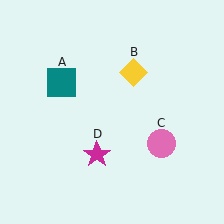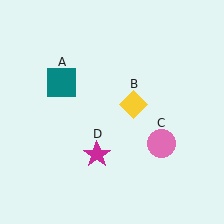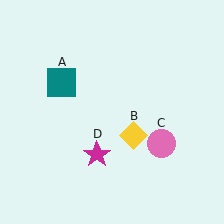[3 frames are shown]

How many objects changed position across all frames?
1 object changed position: yellow diamond (object B).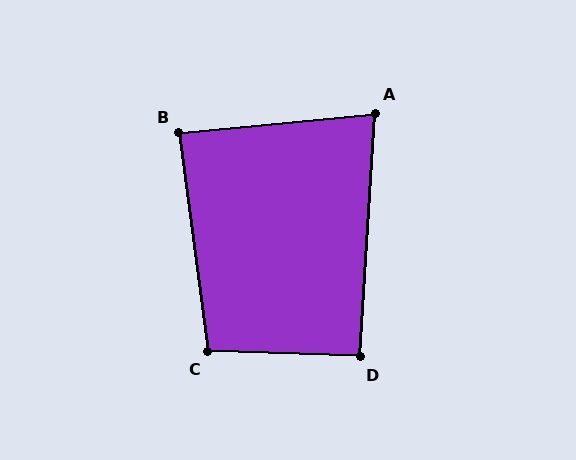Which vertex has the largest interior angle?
C, at approximately 99 degrees.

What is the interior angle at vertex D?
Approximately 92 degrees (approximately right).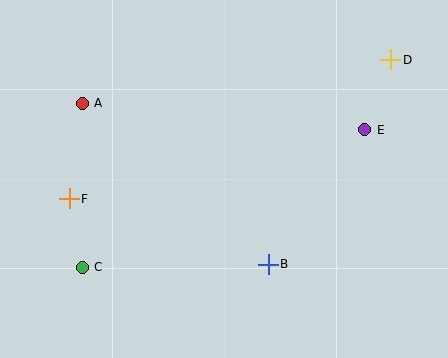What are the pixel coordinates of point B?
Point B is at (268, 264).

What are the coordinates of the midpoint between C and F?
The midpoint between C and F is at (76, 233).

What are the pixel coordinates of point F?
Point F is at (69, 199).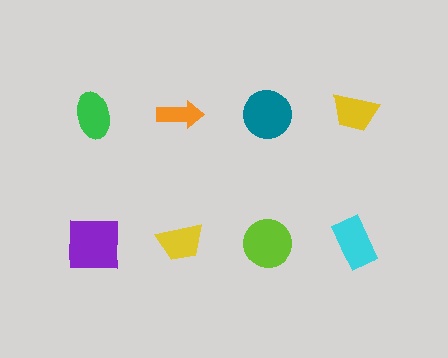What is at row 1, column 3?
A teal circle.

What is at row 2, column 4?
A cyan rectangle.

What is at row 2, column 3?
A lime circle.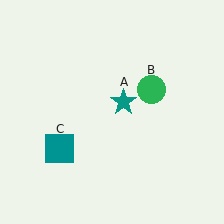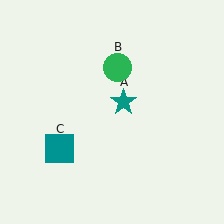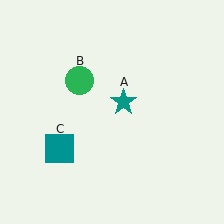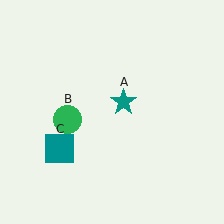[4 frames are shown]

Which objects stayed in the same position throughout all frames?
Teal star (object A) and teal square (object C) remained stationary.